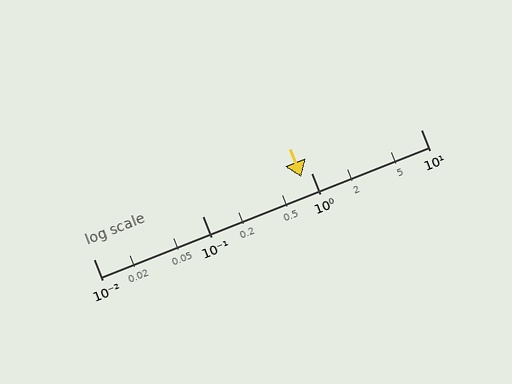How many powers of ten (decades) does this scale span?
The scale spans 3 decades, from 0.01 to 10.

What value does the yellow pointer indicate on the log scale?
The pointer indicates approximately 0.81.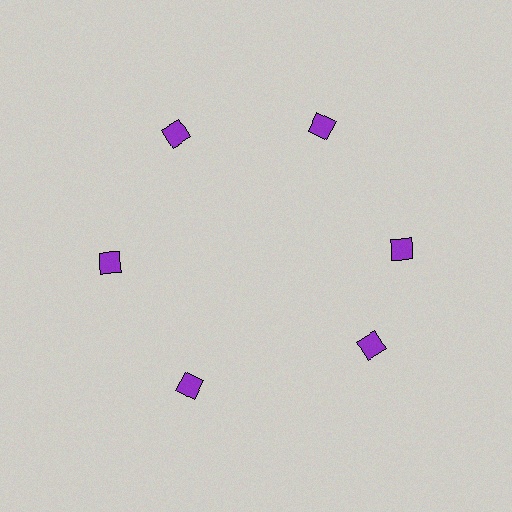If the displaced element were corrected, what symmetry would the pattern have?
It would have 6-fold rotational symmetry — the pattern would map onto itself every 60 degrees.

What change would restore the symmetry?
The symmetry would be restored by rotating it back into even spacing with its neighbors so that all 6 diamonds sit at equal angles and equal distance from the center.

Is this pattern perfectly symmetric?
No. The 6 purple diamonds are arranged in a ring, but one element near the 5 o'clock position is rotated out of alignment along the ring, breaking the 6-fold rotational symmetry.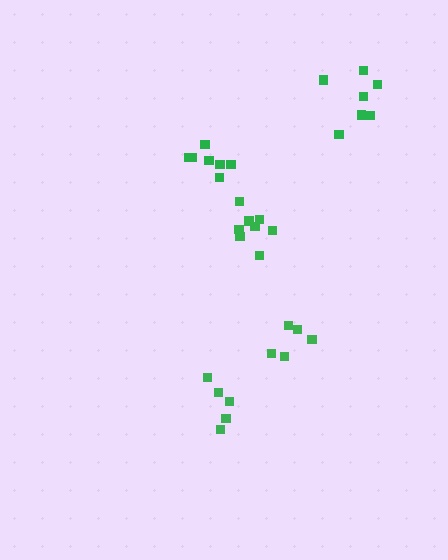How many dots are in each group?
Group 1: 7 dots, Group 2: 5 dots, Group 3: 8 dots, Group 4: 5 dots, Group 5: 7 dots (32 total).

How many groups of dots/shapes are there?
There are 5 groups.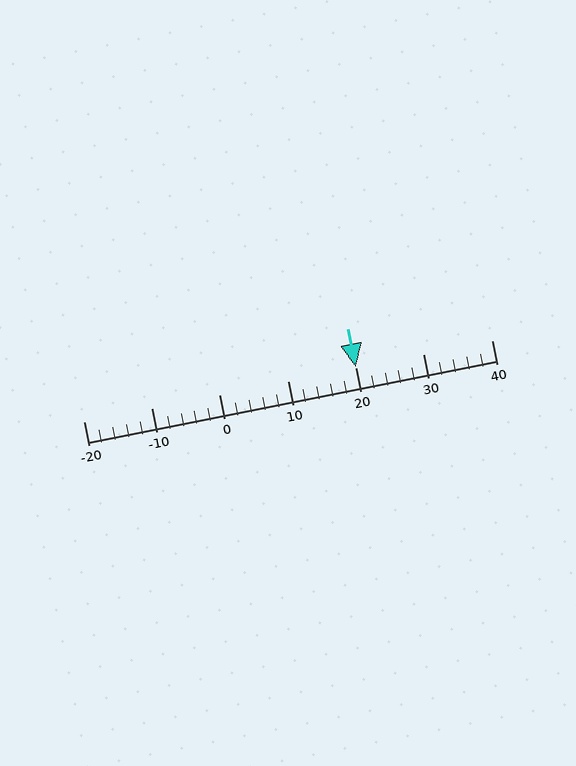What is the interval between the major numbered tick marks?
The major tick marks are spaced 10 units apart.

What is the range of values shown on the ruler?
The ruler shows values from -20 to 40.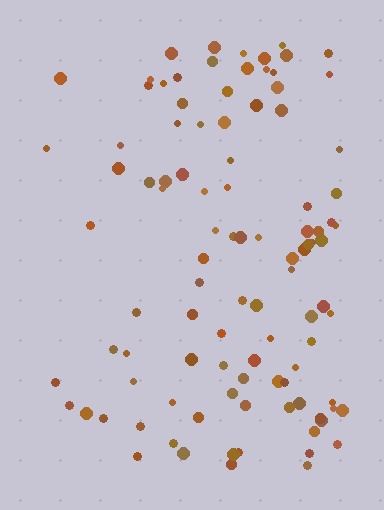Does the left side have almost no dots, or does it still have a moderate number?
Still a moderate number, just noticeably fewer than the right.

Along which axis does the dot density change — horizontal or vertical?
Horizontal.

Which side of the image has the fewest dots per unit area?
The left.